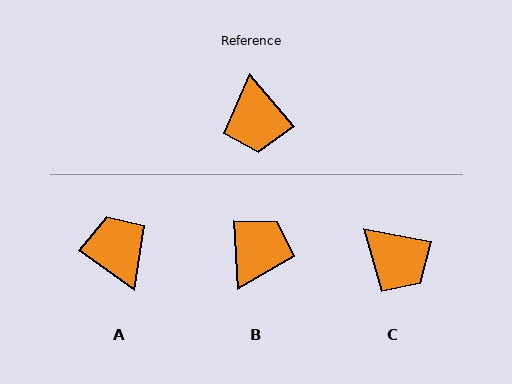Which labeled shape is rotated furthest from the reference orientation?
A, about 166 degrees away.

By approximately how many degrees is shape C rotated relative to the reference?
Approximately 39 degrees counter-clockwise.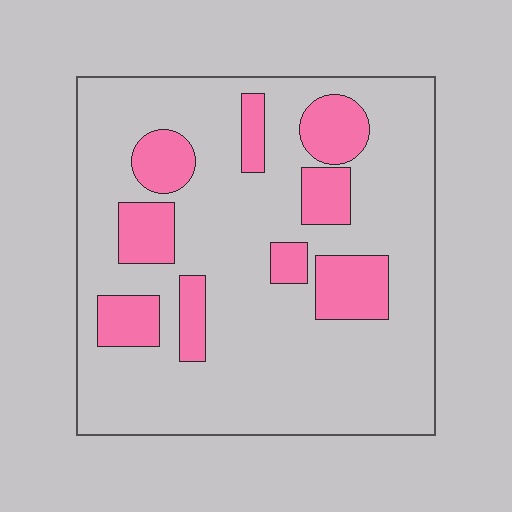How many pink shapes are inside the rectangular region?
9.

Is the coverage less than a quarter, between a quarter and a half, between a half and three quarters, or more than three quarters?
Less than a quarter.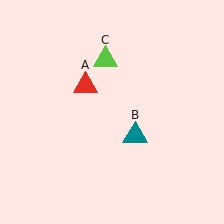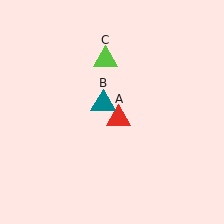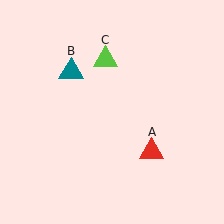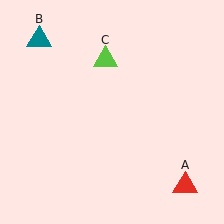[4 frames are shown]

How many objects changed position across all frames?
2 objects changed position: red triangle (object A), teal triangle (object B).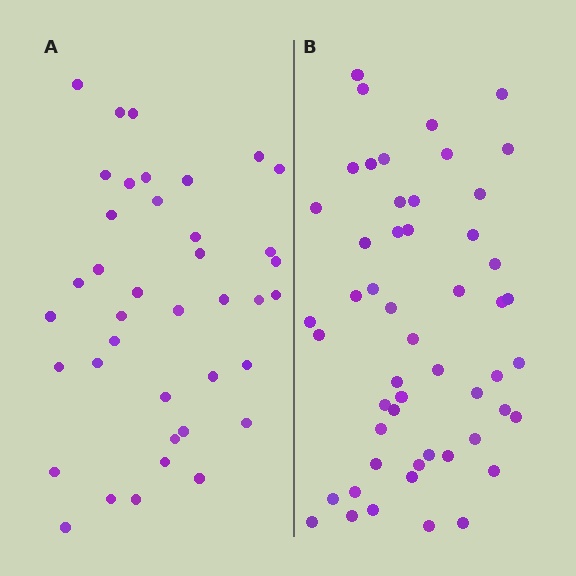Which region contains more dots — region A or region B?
Region B (the right region) has more dots.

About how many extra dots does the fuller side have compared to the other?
Region B has approximately 15 more dots than region A.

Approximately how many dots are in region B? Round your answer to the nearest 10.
About 50 dots. (The exact count is 52, which rounds to 50.)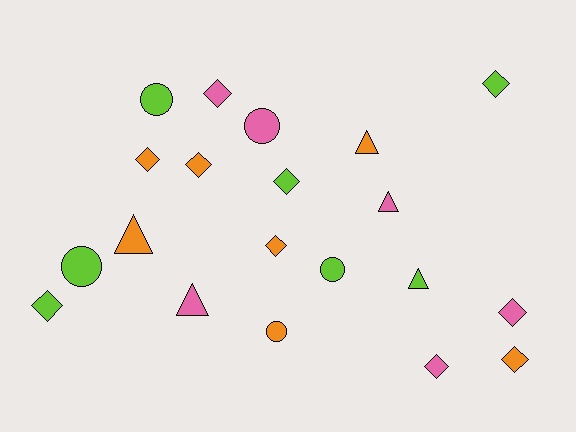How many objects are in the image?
There are 20 objects.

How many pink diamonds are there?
There are 3 pink diamonds.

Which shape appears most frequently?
Diamond, with 10 objects.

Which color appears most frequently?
Lime, with 7 objects.